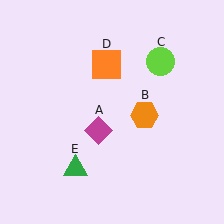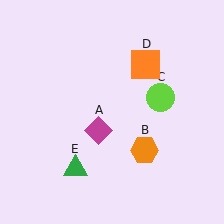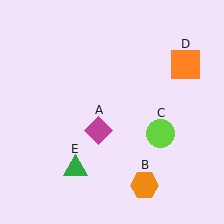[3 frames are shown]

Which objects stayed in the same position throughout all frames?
Magenta diamond (object A) and green triangle (object E) remained stationary.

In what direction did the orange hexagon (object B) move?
The orange hexagon (object B) moved down.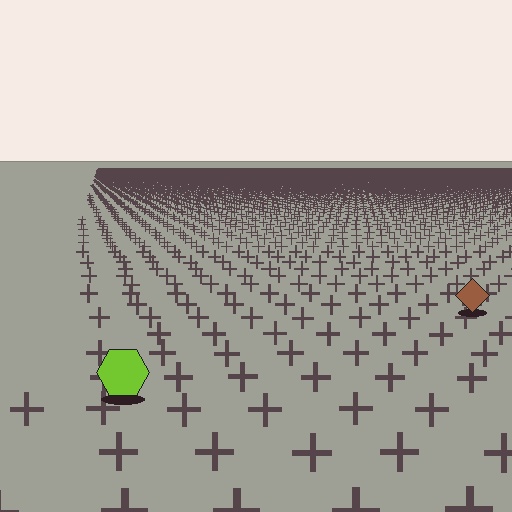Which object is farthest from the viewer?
The brown diamond is farthest from the viewer. It appears smaller and the ground texture around it is denser.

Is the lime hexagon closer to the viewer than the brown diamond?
Yes. The lime hexagon is closer — you can tell from the texture gradient: the ground texture is coarser near it.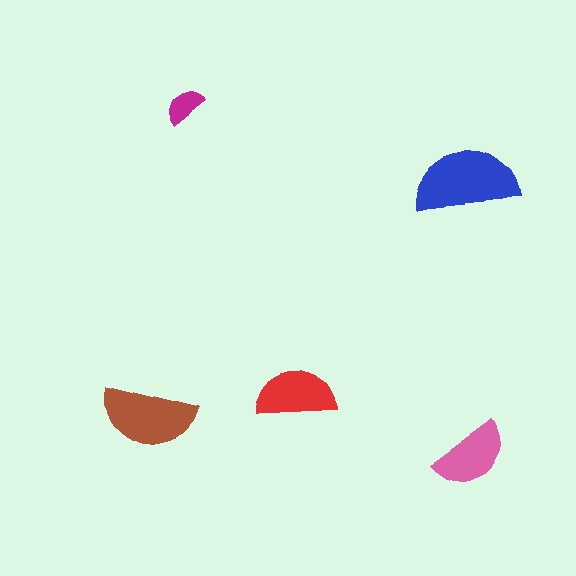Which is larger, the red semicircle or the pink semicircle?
The red one.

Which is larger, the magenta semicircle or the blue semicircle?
The blue one.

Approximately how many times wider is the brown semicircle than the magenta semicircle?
About 2.5 times wider.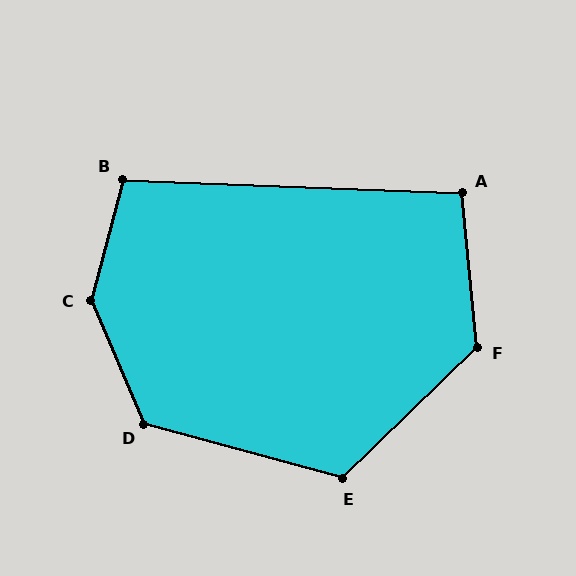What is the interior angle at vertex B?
Approximately 102 degrees (obtuse).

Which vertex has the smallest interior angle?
A, at approximately 98 degrees.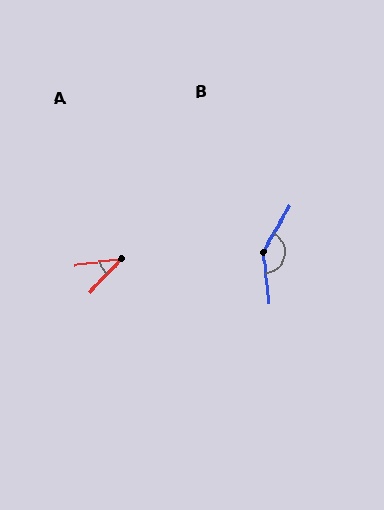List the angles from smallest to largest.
A (38°), B (144°).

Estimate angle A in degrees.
Approximately 38 degrees.